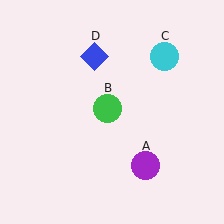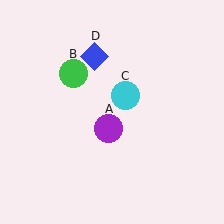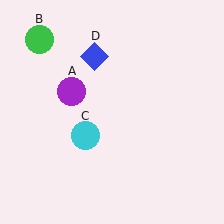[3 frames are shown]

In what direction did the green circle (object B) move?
The green circle (object B) moved up and to the left.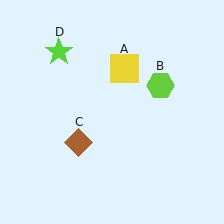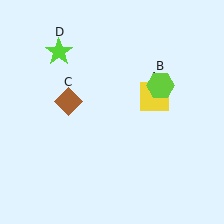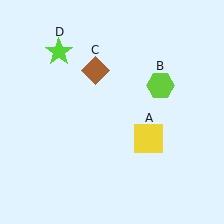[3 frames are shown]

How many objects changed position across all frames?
2 objects changed position: yellow square (object A), brown diamond (object C).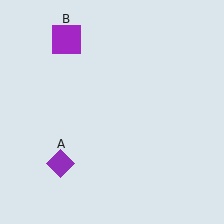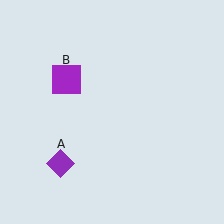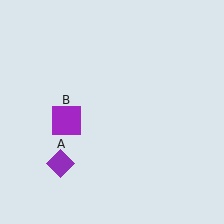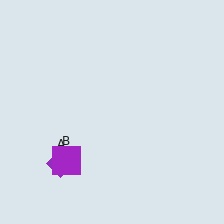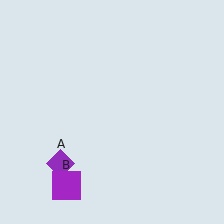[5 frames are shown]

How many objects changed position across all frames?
1 object changed position: purple square (object B).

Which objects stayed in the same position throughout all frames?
Purple diamond (object A) remained stationary.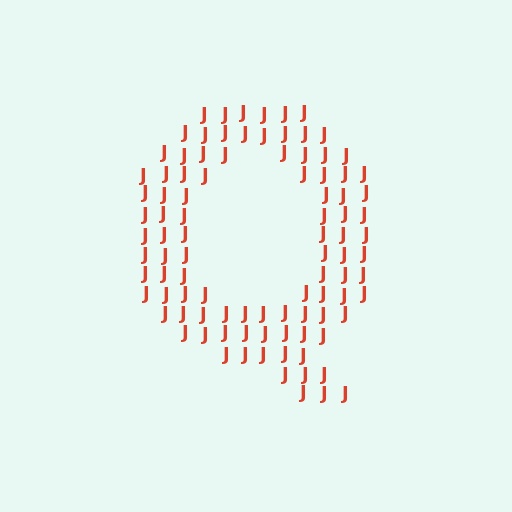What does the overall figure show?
The overall figure shows the letter Q.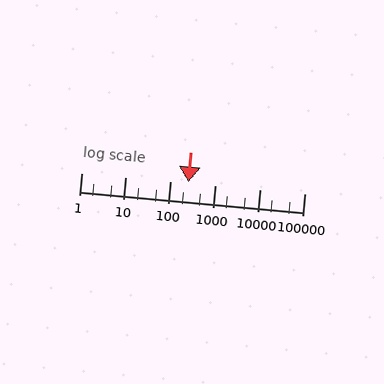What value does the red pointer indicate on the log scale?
The pointer indicates approximately 250.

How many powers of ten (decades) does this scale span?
The scale spans 5 decades, from 1 to 100000.